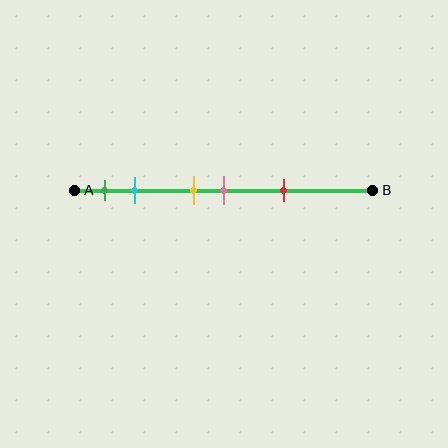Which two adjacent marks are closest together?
The yellow and pink marks are the closest adjacent pair.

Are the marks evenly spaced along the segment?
No, the marks are not evenly spaced.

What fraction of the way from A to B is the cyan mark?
The cyan mark is approximately 20% (0.2) of the way from A to B.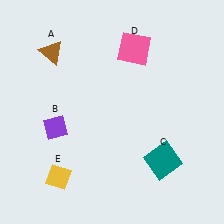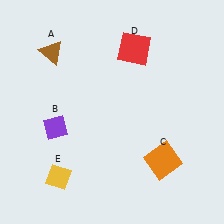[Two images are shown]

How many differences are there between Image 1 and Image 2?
There are 2 differences between the two images.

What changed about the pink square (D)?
In Image 1, D is pink. In Image 2, it changed to red.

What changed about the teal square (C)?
In Image 1, C is teal. In Image 2, it changed to orange.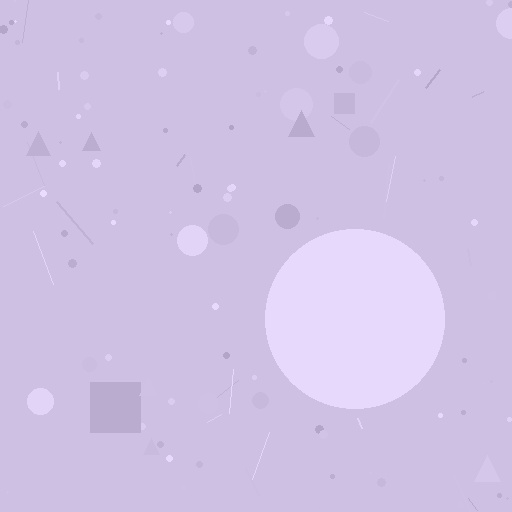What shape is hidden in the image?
A circle is hidden in the image.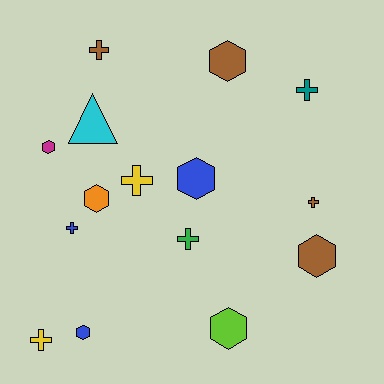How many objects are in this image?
There are 15 objects.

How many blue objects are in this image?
There are 3 blue objects.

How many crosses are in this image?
There are 7 crosses.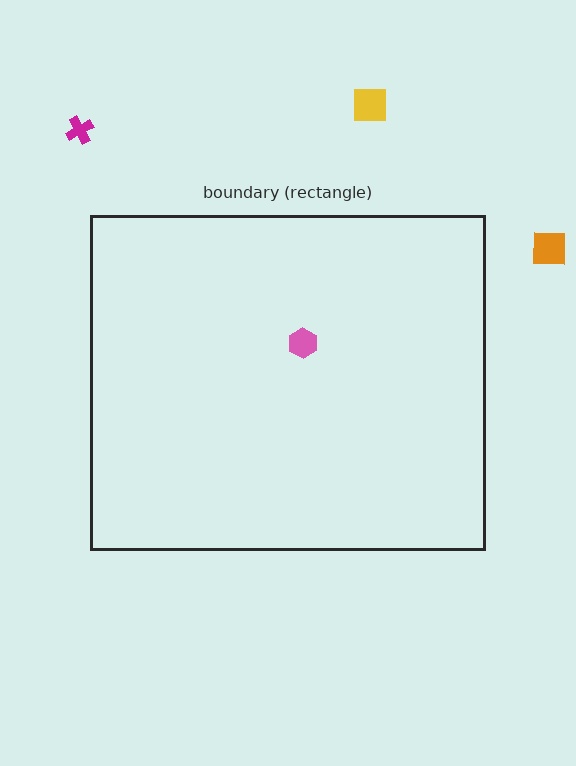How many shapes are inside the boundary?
1 inside, 3 outside.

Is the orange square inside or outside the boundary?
Outside.